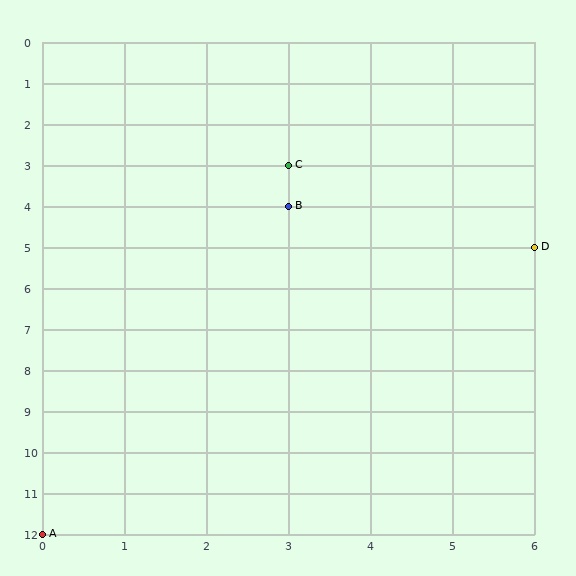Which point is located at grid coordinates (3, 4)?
Point B is at (3, 4).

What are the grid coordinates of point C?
Point C is at grid coordinates (3, 3).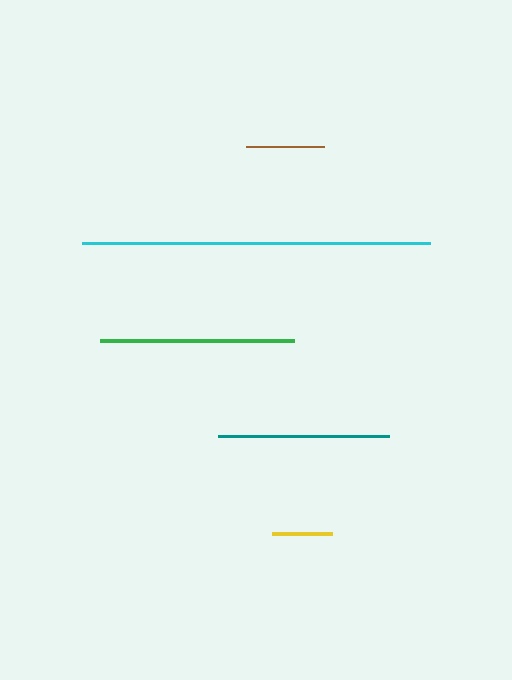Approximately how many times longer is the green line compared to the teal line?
The green line is approximately 1.1 times the length of the teal line.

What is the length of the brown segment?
The brown segment is approximately 78 pixels long.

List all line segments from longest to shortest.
From longest to shortest: cyan, green, teal, brown, yellow.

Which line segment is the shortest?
The yellow line is the shortest at approximately 60 pixels.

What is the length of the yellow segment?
The yellow segment is approximately 60 pixels long.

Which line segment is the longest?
The cyan line is the longest at approximately 348 pixels.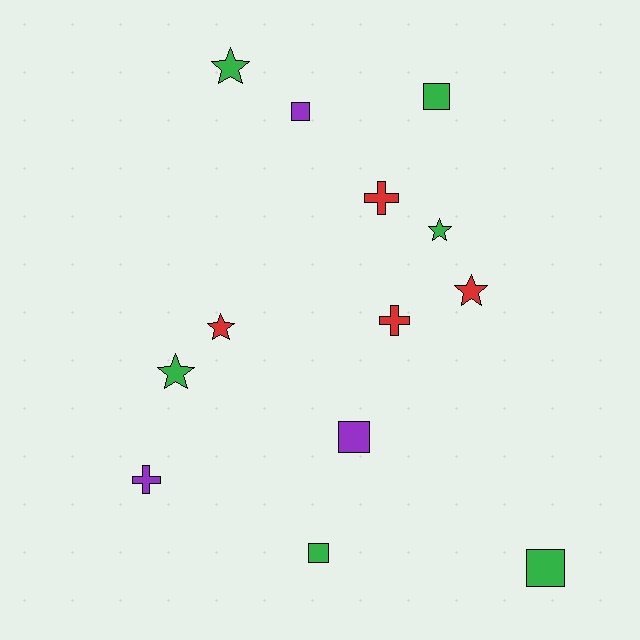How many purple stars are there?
There are no purple stars.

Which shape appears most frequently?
Square, with 5 objects.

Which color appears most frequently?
Green, with 6 objects.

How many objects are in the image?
There are 13 objects.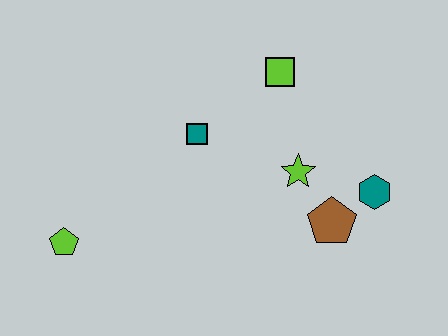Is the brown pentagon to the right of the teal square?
Yes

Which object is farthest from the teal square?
The teal hexagon is farthest from the teal square.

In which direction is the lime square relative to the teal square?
The lime square is to the right of the teal square.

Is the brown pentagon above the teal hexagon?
No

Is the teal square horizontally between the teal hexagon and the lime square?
No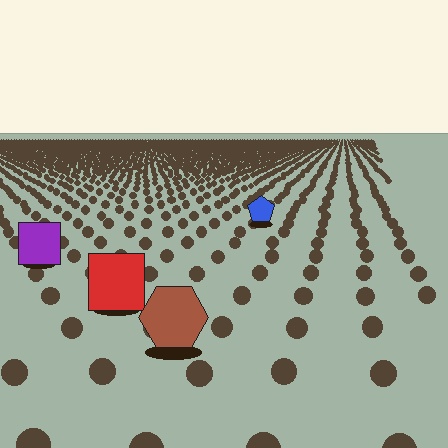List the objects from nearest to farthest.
From nearest to farthest: the brown hexagon, the red square, the purple square, the blue pentagon.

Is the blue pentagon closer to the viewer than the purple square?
No. The purple square is closer — you can tell from the texture gradient: the ground texture is coarser near it.